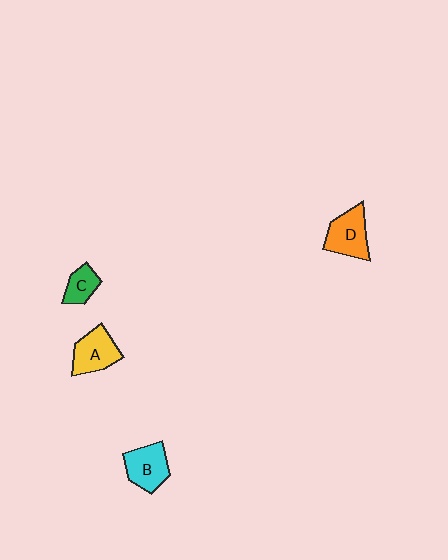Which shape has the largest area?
Shape D (orange).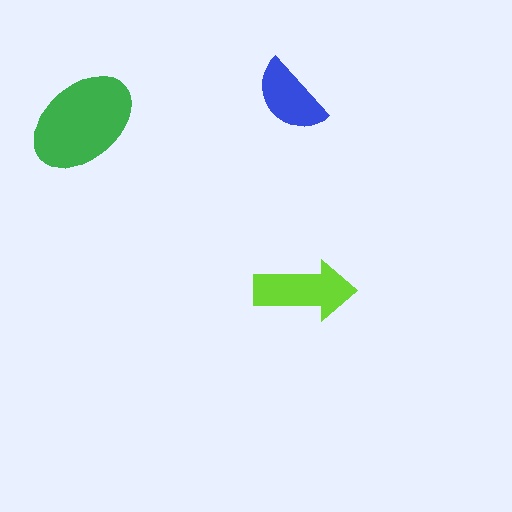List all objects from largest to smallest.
The green ellipse, the lime arrow, the blue semicircle.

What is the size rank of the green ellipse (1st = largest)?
1st.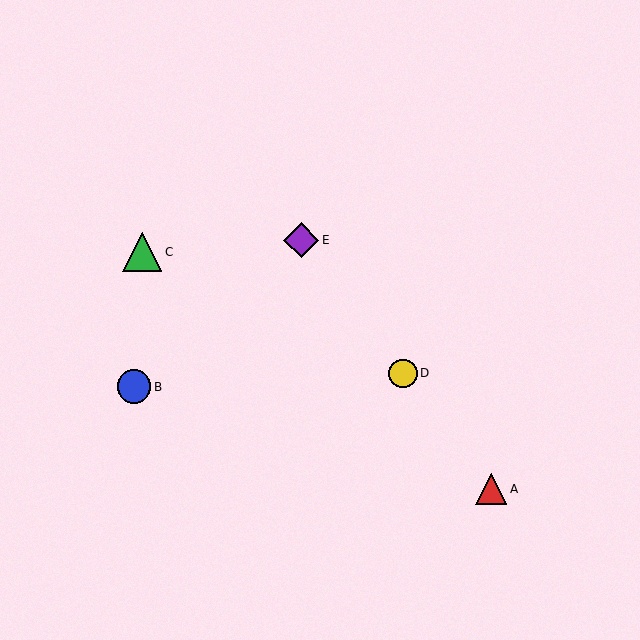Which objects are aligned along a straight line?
Objects A, D, E are aligned along a straight line.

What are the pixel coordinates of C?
Object C is at (142, 252).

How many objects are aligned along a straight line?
3 objects (A, D, E) are aligned along a straight line.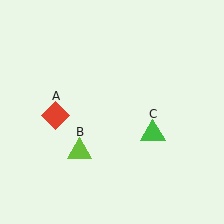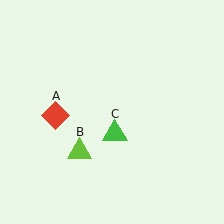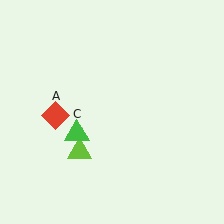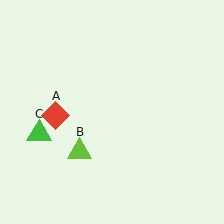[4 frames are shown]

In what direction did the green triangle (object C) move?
The green triangle (object C) moved left.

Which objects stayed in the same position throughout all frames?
Red diamond (object A) and lime triangle (object B) remained stationary.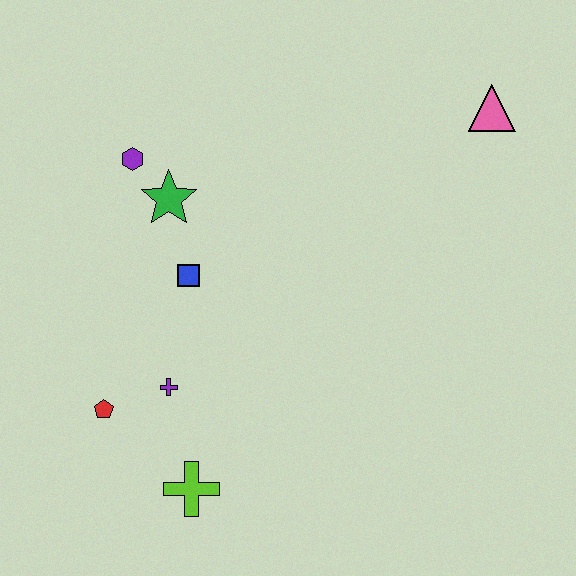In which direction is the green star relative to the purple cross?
The green star is above the purple cross.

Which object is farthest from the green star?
The pink triangle is farthest from the green star.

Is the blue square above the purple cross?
Yes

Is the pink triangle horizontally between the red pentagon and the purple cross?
No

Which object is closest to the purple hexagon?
The green star is closest to the purple hexagon.